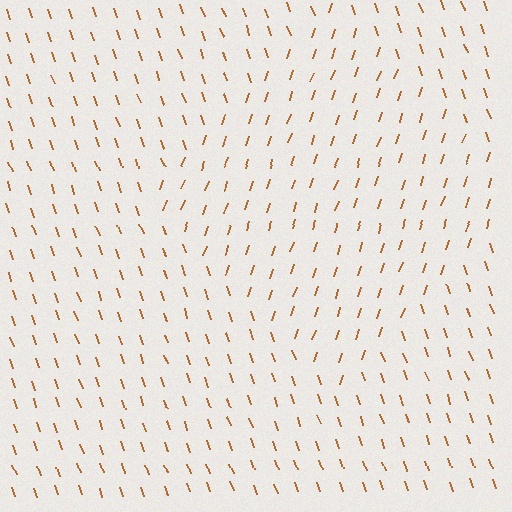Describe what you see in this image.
The image is filled with small brown line segments. A diamond region in the image has lines oriented differently from the surrounding lines, creating a visible texture boundary.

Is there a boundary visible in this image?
Yes, there is a texture boundary formed by a change in line orientation.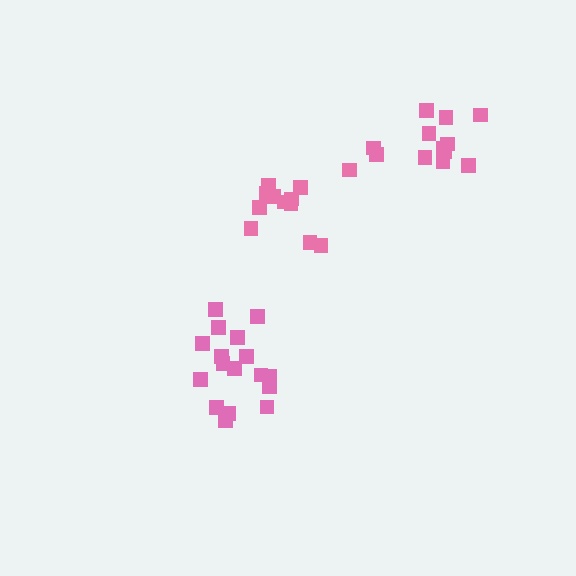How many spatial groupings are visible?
There are 3 spatial groupings.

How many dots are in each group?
Group 1: 17 dots, Group 2: 12 dots, Group 3: 12 dots (41 total).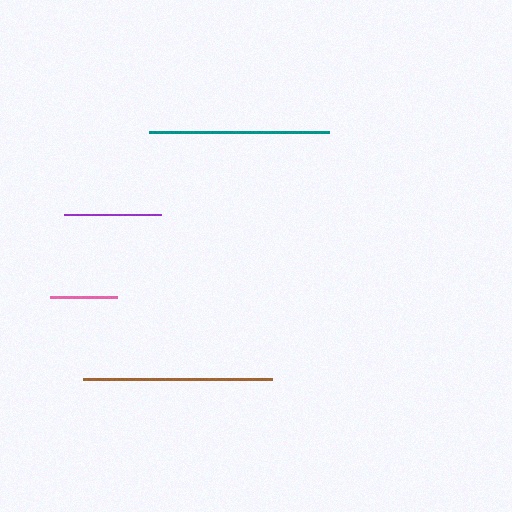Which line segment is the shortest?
The pink line is the shortest at approximately 67 pixels.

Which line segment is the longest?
The brown line is the longest at approximately 189 pixels.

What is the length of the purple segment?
The purple segment is approximately 97 pixels long.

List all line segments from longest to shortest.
From longest to shortest: brown, teal, purple, pink.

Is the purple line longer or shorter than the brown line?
The brown line is longer than the purple line.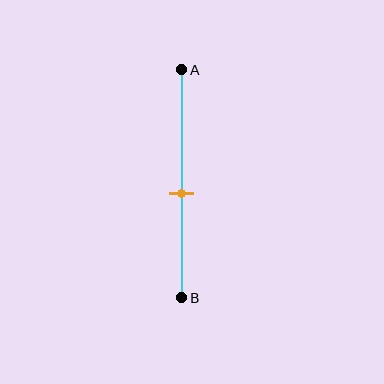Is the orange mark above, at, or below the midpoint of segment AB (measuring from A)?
The orange mark is below the midpoint of segment AB.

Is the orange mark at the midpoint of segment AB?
No, the mark is at about 55% from A, not at the 50% midpoint.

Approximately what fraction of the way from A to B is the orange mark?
The orange mark is approximately 55% of the way from A to B.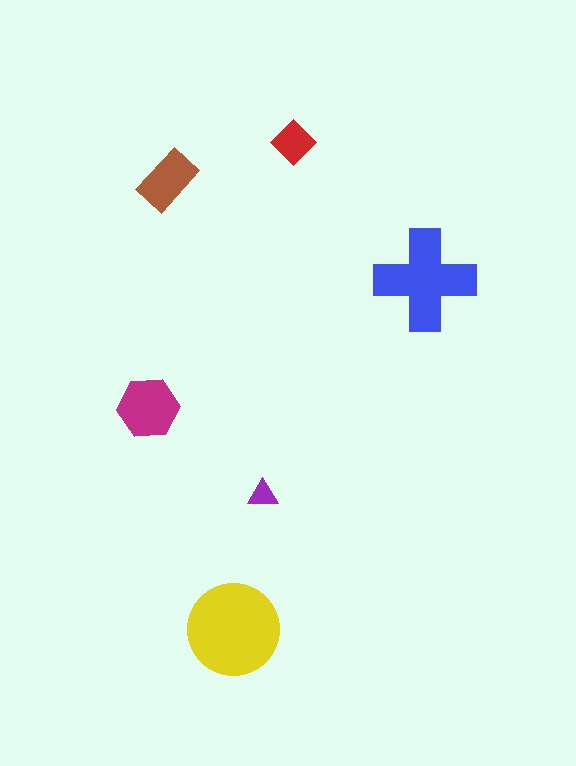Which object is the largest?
The yellow circle.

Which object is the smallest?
The purple triangle.